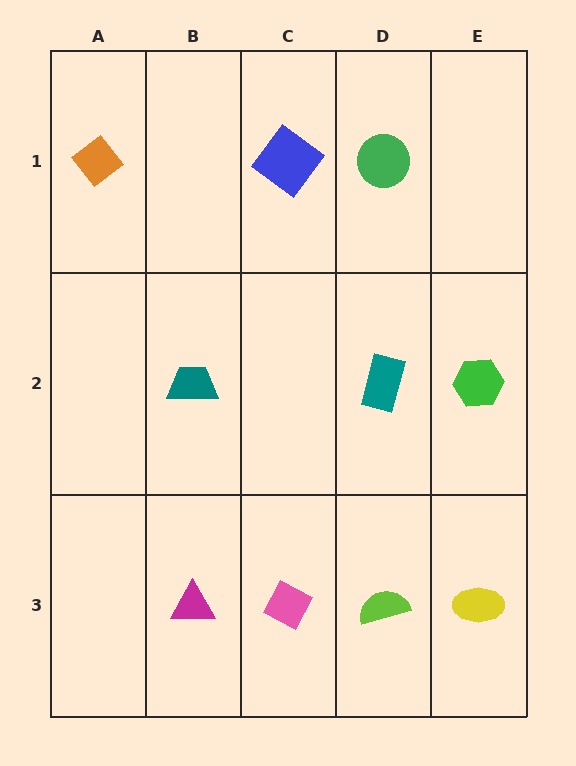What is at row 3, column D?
A lime semicircle.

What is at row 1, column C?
A blue diamond.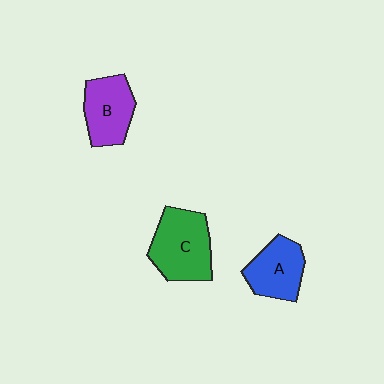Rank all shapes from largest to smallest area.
From largest to smallest: C (green), B (purple), A (blue).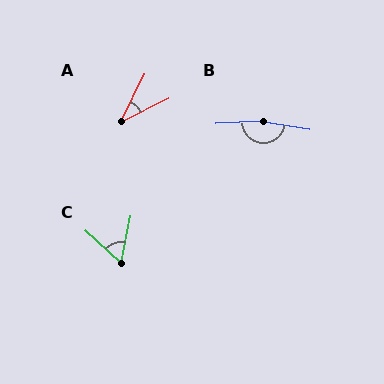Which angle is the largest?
B, at approximately 168 degrees.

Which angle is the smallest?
A, at approximately 37 degrees.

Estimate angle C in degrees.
Approximately 59 degrees.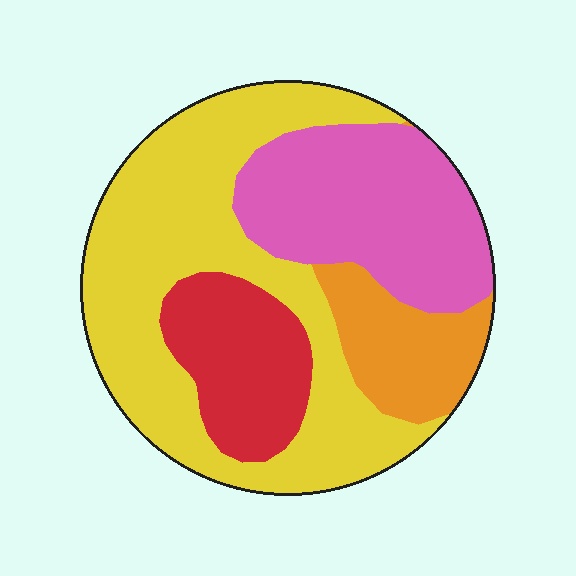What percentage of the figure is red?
Red takes up less than a sixth of the figure.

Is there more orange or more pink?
Pink.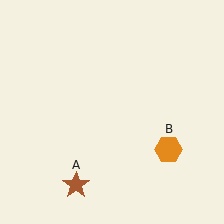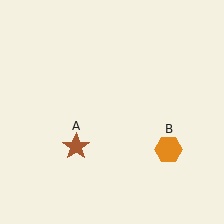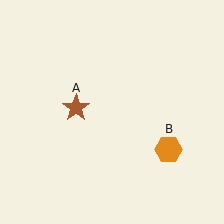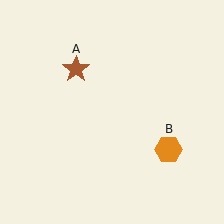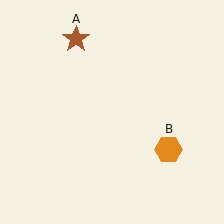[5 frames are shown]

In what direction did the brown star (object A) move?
The brown star (object A) moved up.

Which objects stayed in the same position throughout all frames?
Orange hexagon (object B) remained stationary.